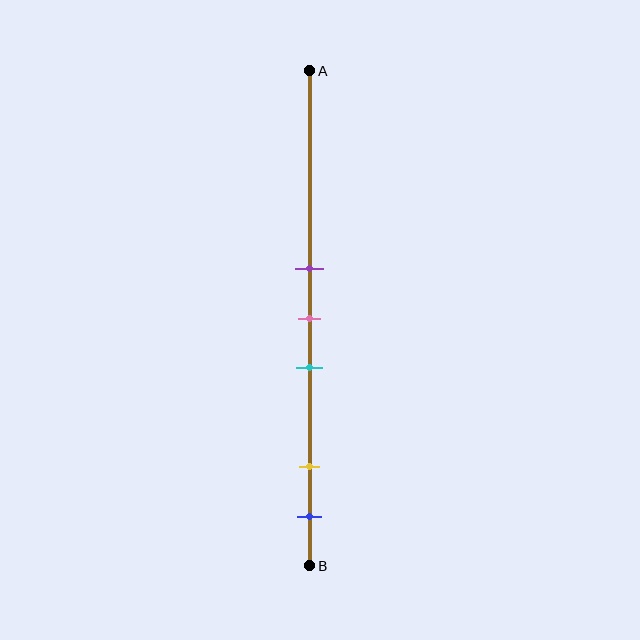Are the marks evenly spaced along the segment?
No, the marks are not evenly spaced.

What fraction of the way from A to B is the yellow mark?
The yellow mark is approximately 80% (0.8) of the way from A to B.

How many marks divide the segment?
There are 5 marks dividing the segment.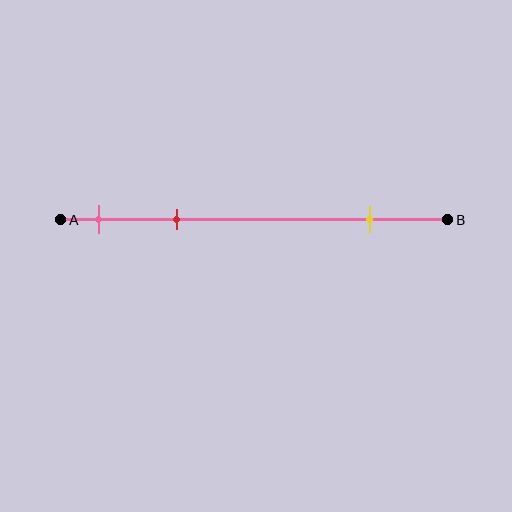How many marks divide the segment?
There are 3 marks dividing the segment.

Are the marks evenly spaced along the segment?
No, the marks are not evenly spaced.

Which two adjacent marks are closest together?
The pink and red marks are the closest adjacent pair.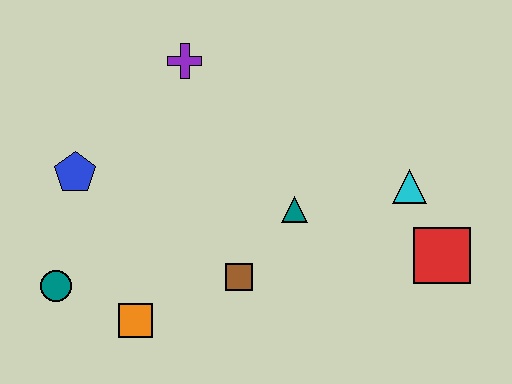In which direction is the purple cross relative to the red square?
The purple cross is to the left of the red square.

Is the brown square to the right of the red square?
No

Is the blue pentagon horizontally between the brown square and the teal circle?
Yes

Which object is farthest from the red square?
The teal circle is farthest from the red square.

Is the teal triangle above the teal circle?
Yes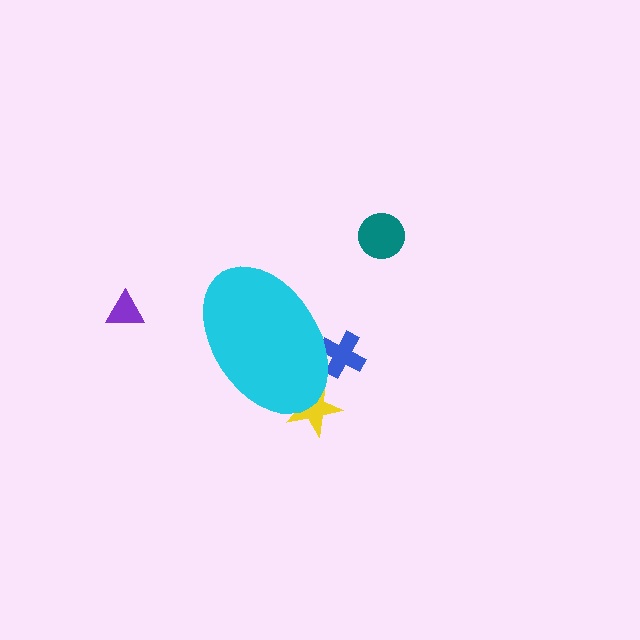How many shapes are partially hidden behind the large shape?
2 shapes are partially hidden.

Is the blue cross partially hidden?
Yes, the blue cross is partially hidden behind the cyan ellipse.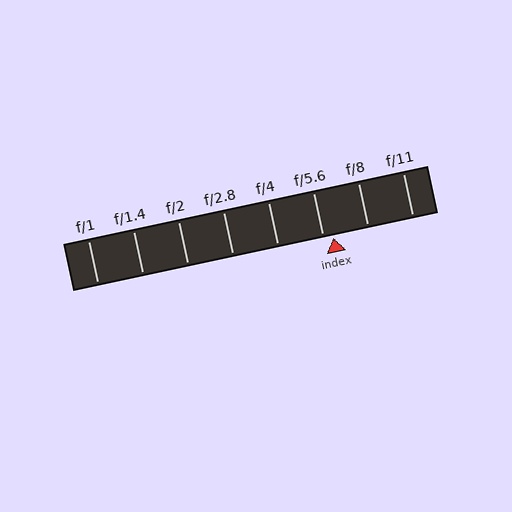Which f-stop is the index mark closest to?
The index mark is closest to f/5.6.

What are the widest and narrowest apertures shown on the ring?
The widest aperture shown is f/1 and the narrowest is f/11.